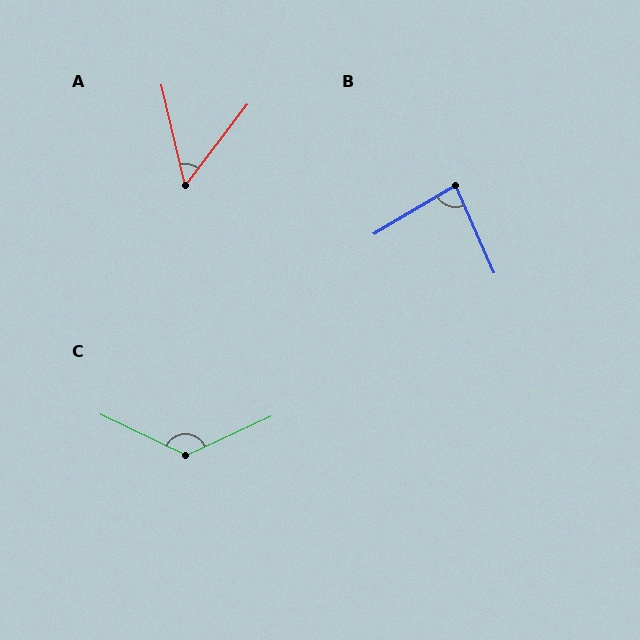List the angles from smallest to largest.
A (50°), B (83°), C (130°).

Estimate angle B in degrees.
Approximately 83 degrees.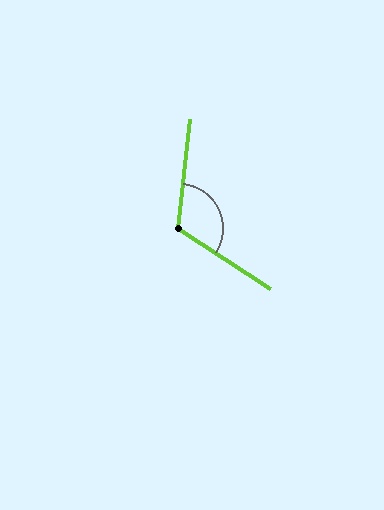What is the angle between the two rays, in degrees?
Approximately 117 degrees.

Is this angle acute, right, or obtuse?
It is obtuse.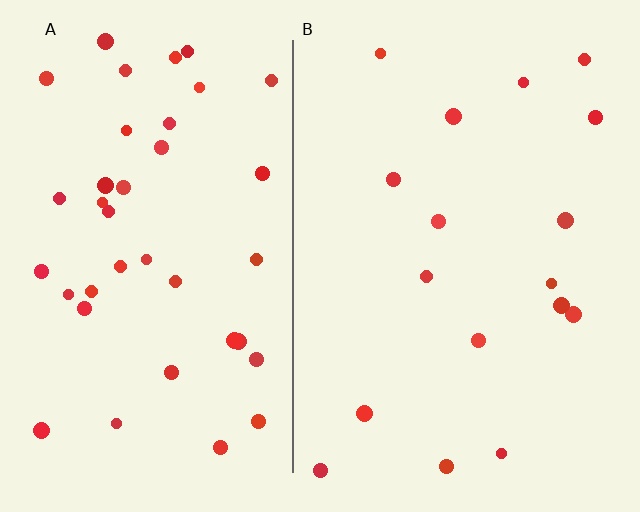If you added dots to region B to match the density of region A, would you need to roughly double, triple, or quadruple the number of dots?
Approximately double.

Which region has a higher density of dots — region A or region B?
A (the left).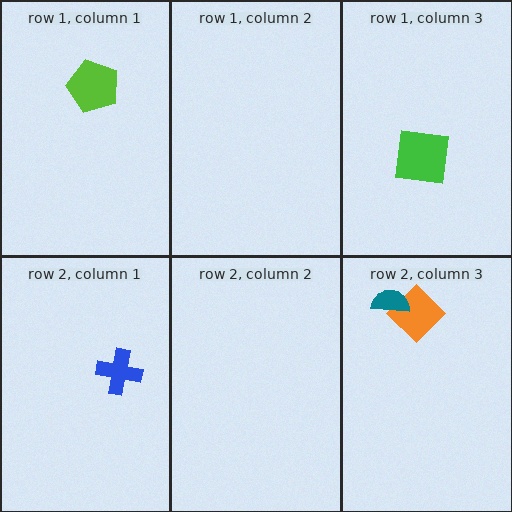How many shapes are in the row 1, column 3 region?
1.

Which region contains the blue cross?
The row 2, column 1 region.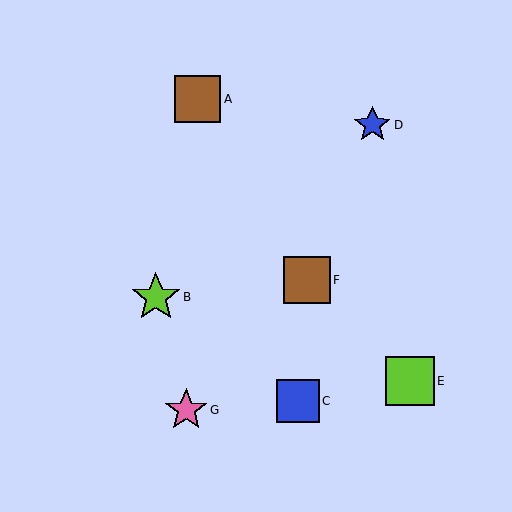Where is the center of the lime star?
The center of the lime star is at (156, 297).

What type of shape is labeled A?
Shape A is a brown square.